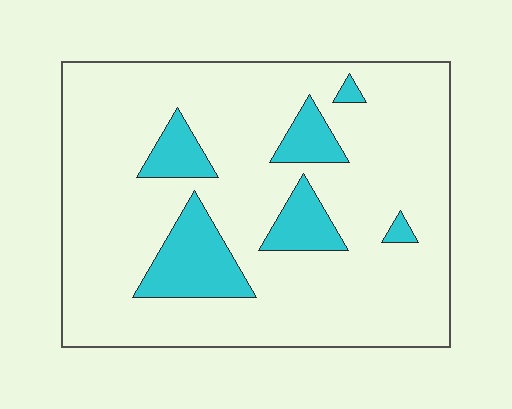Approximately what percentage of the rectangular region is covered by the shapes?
Approximately 15%.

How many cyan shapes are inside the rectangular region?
6.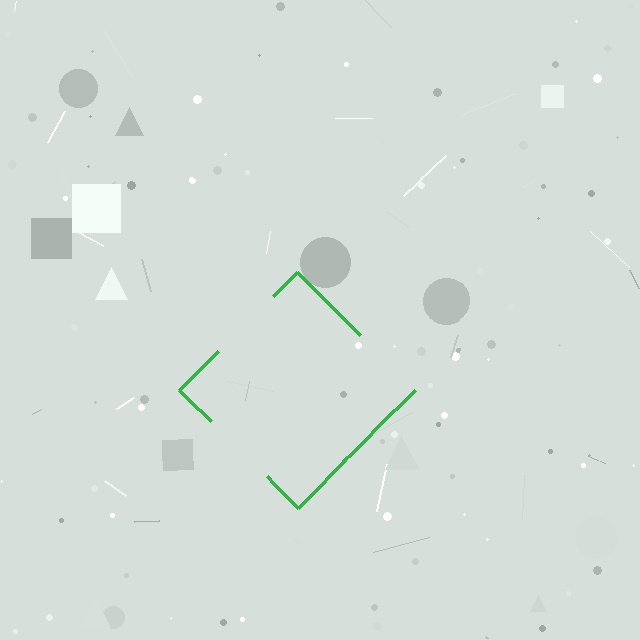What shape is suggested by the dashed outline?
The dashed outline suggests a diamond.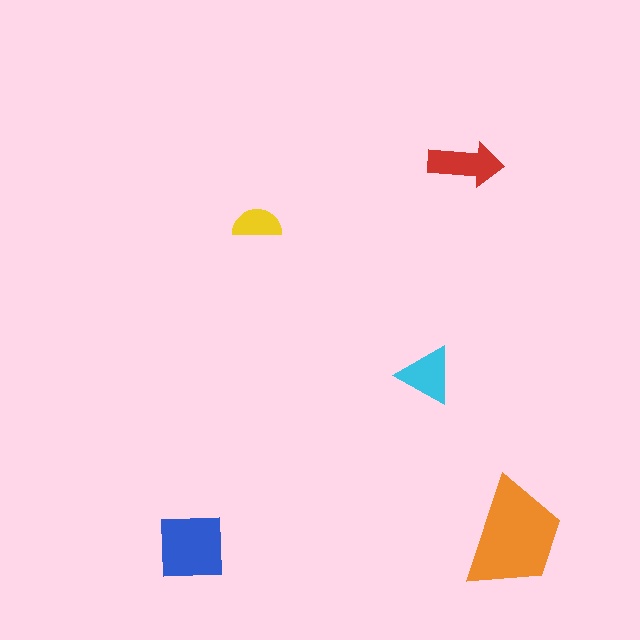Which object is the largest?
The orange trapezoid.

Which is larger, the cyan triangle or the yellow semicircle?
The cyan triangle.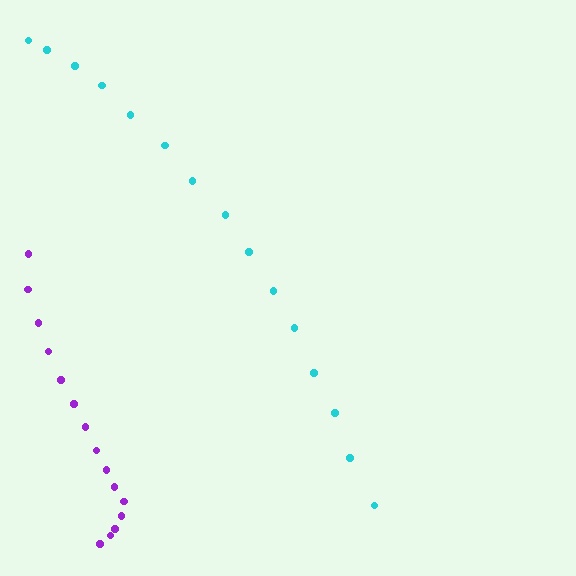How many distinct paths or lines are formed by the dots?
There are 2 distinct paths.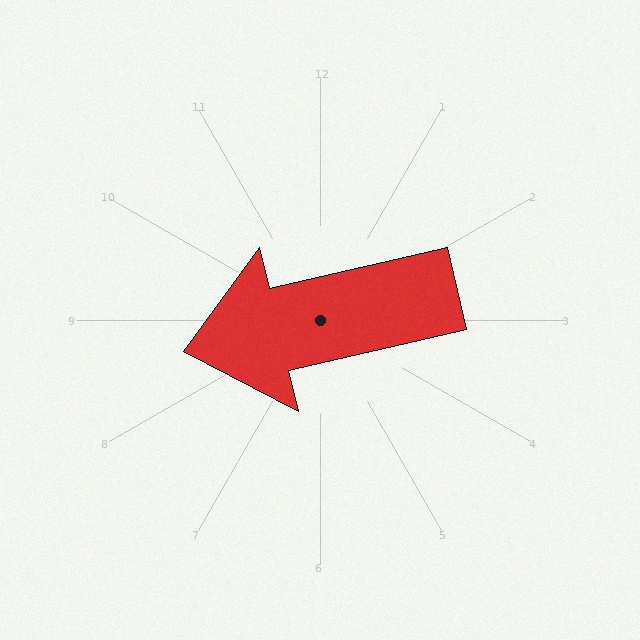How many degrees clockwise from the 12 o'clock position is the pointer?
Approximately 257 degrees.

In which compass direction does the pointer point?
West.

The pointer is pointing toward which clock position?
Roughly 9 o'clock.